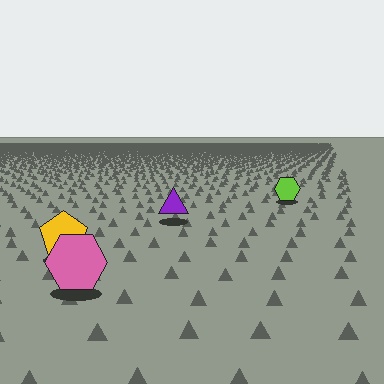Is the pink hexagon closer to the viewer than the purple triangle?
Yes. The pink hexagon is closer — you can tell from the texture gradient: the ground texture is coarser near it.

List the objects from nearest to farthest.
From nearest to farthest: the pink hexagon, the yellow pentagon, the purple triangle, the lime hexagon.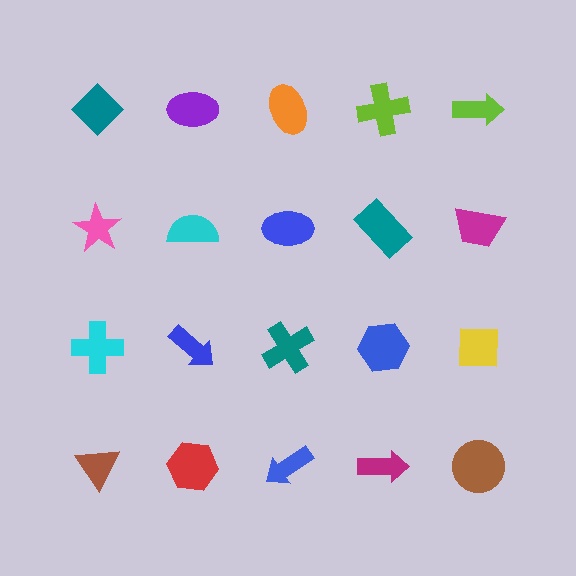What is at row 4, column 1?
A brown triangle.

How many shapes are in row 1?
5 shapes.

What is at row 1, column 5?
A lime arrow.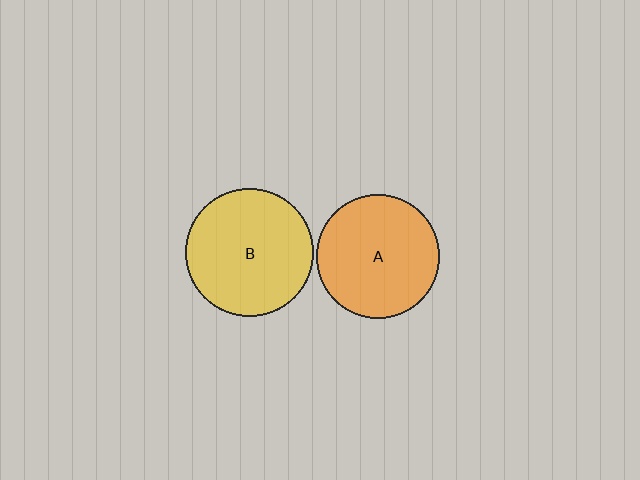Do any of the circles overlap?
No, none of the circles overlap.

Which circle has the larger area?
Circle B (yellow).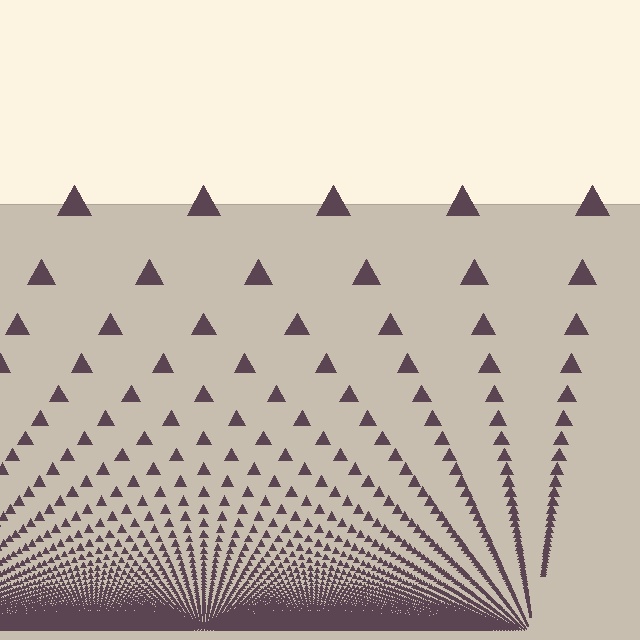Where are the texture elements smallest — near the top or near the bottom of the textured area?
Near the bottom.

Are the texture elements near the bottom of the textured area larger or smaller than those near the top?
Smaller. The gradient is inverted — elements near the bottom are smaller and denser.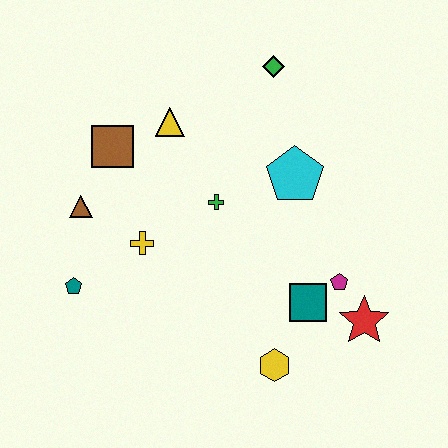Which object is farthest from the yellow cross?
The red star is farthest from the yellow cross.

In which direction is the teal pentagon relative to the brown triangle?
The teal pentagon is below the brown triangle.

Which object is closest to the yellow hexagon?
The teal square is closest to the yellow hexagon.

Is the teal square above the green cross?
No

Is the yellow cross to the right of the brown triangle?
Yes